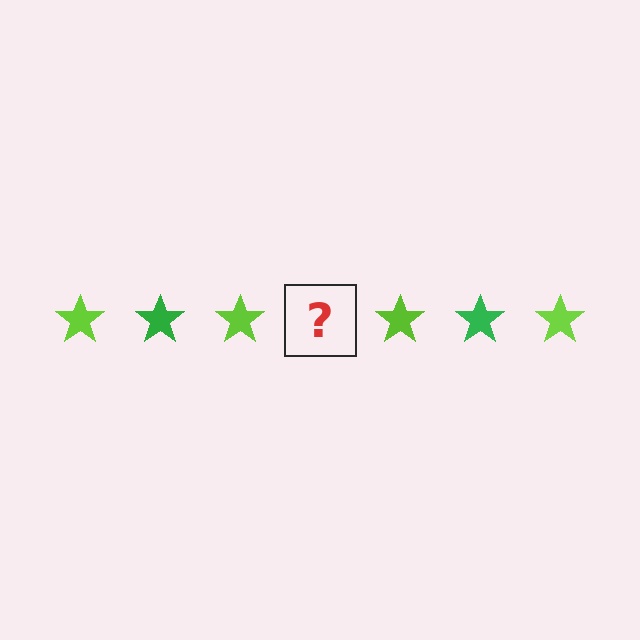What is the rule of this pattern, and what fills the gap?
The rule is that the pattern cycles through lime, green stars. The gap should be filled with a green star.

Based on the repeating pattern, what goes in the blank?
The blank should be a green star.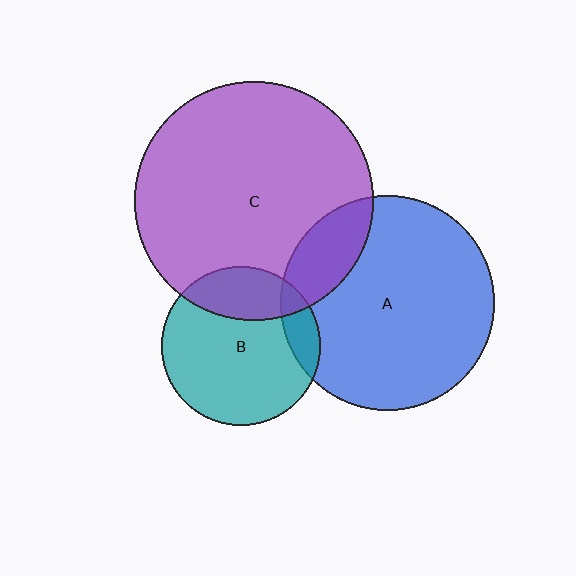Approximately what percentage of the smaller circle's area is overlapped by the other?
Approximately 15%.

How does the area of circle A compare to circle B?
Approximately 1.8 times.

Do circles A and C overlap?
Yes.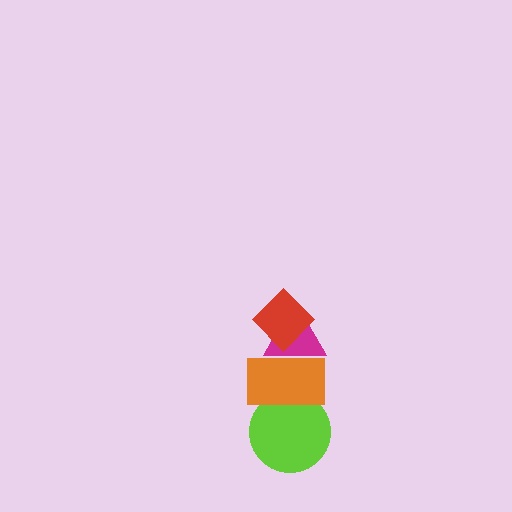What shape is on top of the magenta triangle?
The red diamond is on top of the magenta triangle.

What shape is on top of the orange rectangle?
The magenta triangle is on top of the orange rectangle.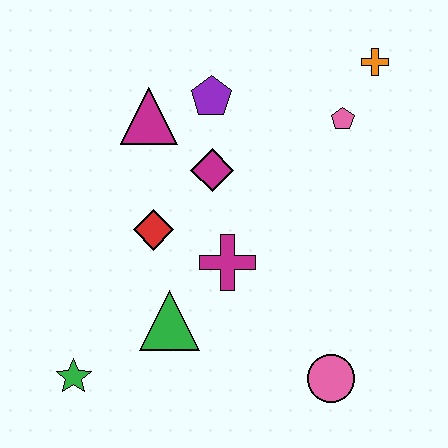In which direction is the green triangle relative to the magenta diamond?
The green triangle is below the magenta diamond.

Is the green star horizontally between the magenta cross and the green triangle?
No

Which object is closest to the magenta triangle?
The purple pentagon is closest to the magenta triangle.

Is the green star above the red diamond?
No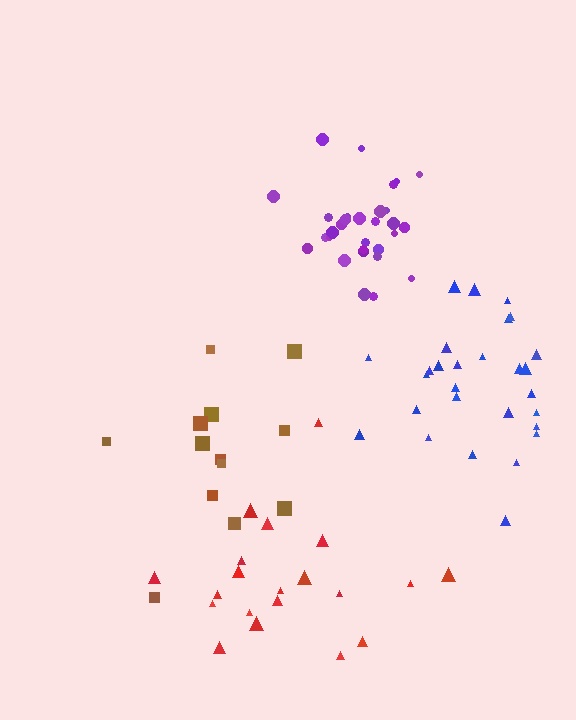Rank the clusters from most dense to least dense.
purple, blue, brown, red.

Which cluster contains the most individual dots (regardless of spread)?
Purple (30).